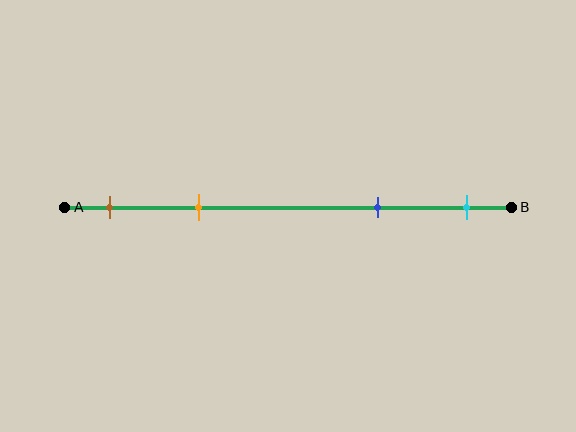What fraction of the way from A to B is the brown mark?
The brown mark is approximately 10% (0.1) of the way from A to B.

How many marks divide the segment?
There are 4 marks dividing the segment.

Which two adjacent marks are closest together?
The brown and orange marks are the closest adjacent pair.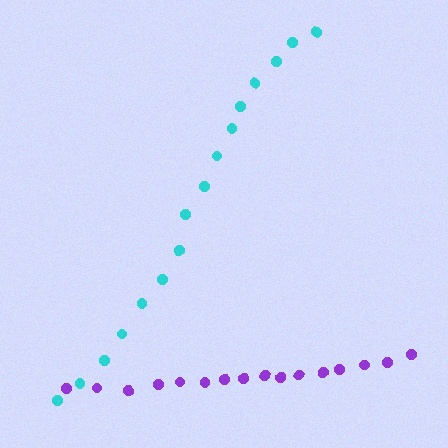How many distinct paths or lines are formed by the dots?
There are 2 distinct paths.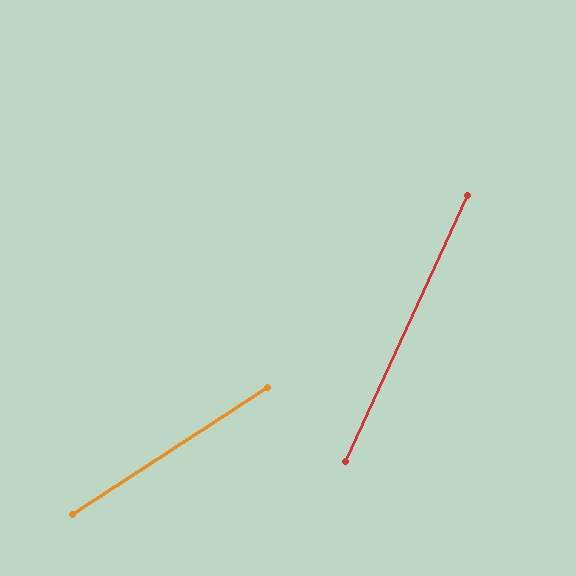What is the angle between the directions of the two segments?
Approximately 32 degrees.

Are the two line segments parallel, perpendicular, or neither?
Neither parallel nor perpendicular — they differ by about 32°.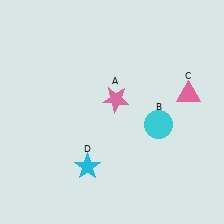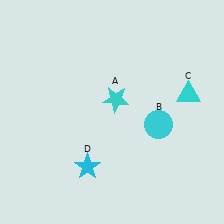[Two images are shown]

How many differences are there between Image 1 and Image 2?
There are 2 differences between the two images.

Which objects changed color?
A changed from pink to cyan. C changed from pink to cyan.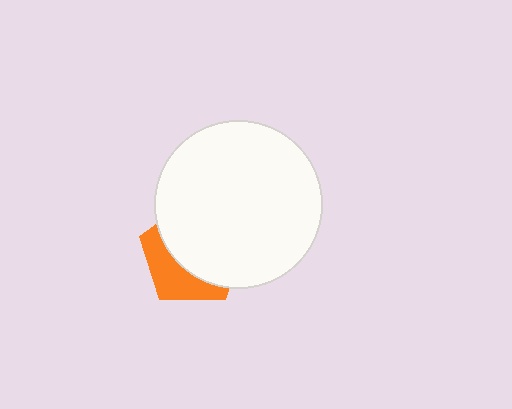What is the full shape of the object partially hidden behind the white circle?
The partially hidden object is an orange pentagon.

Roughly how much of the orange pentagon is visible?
A small part of it is visible (roughly 35%).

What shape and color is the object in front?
The object in front is a white circle.